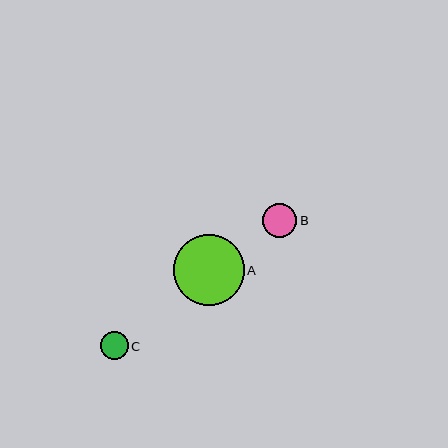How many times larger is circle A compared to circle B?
Circle A is approximately 2.1 times the size of circle B.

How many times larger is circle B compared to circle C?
Circle B is approximately 1.3 times the size of circle C.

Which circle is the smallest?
Circle C is the smallest with a size of approximately 27 pixels.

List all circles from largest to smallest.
From largest to smallest: A, B, C.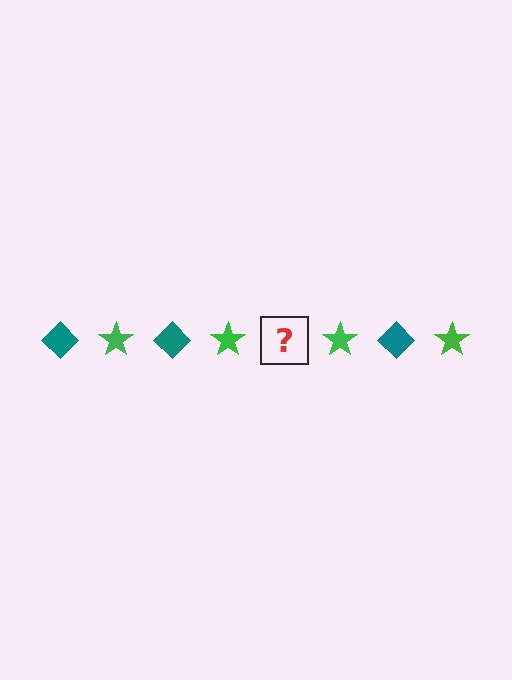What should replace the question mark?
The question mark should be replaced with a teal diamond.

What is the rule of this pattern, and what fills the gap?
The rule is that the pattern alternates between teal diamond and green star. The gap should be filled with a teal diamond.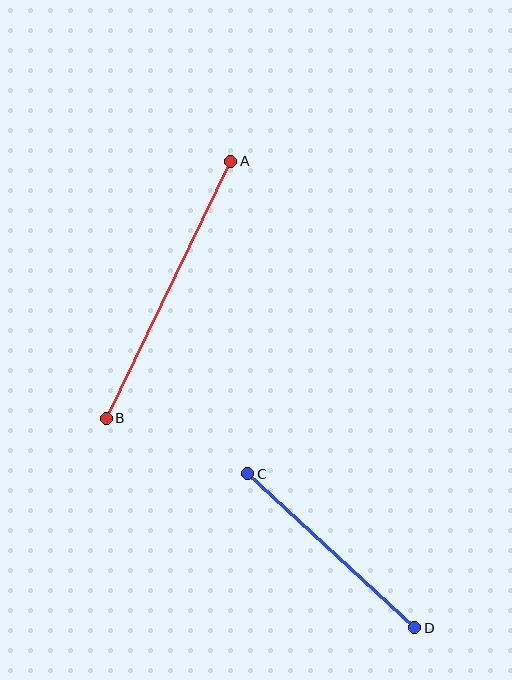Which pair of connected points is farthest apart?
Points A and B are farthest apart.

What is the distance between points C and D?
The distance is approximately 227 pixels.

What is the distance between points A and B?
The distance is approximately 285 pixels.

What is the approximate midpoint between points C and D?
The midpoint is at approximately (331, 551) pixels.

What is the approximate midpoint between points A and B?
The midpoint is at approximately (168, 290) pixels.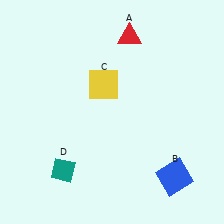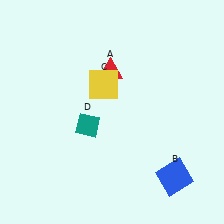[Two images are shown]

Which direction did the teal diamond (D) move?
The teal diamond (D) moved up.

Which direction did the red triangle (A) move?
The red triangle (A) moved down.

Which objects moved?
The objects that moved are: the red triangle (A), the teal diamond (D).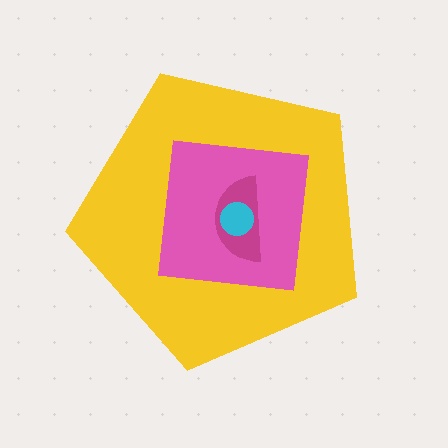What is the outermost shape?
The yellow pentagon.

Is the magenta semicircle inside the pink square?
Yes.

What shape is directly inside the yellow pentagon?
The pink square.